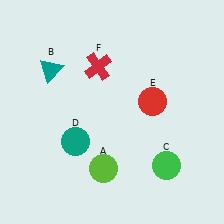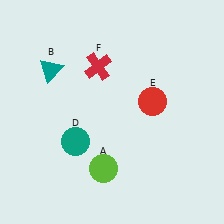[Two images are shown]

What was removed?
The green circle (C) was removed in Image 2.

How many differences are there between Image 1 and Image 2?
There is 1 difference between the two images.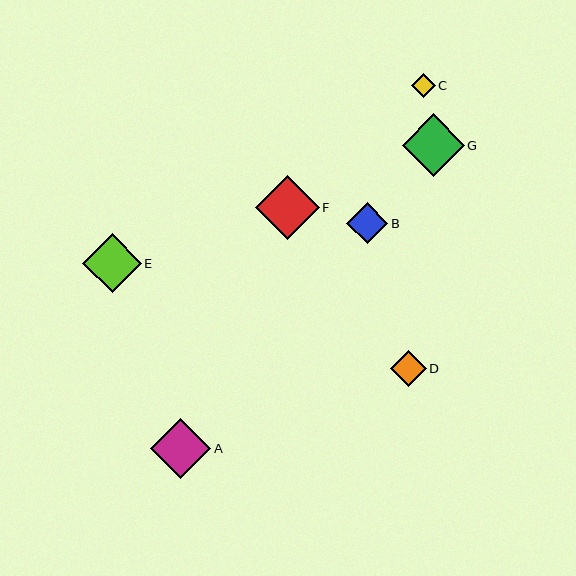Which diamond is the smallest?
Diamond C is the smallest with a size of approximately 24 pixels.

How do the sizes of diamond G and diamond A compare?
Diamond G and diamond A are approximately the same size.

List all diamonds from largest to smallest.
From largest to smallest: F, G, A, E, B, D, C.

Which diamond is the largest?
Diamond F is the largest with a size of approximately 64 pixels.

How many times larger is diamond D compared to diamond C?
Diamond D is approximately 1.5 times the size of diamond C.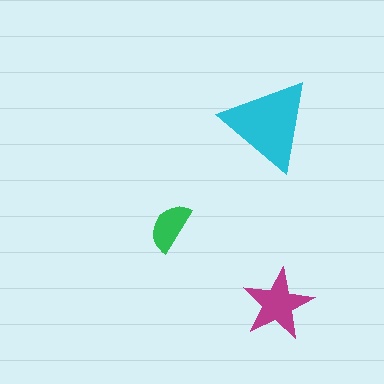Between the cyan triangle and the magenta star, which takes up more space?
The cyan triangle.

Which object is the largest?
The cyan triangle.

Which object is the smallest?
The green semicircle.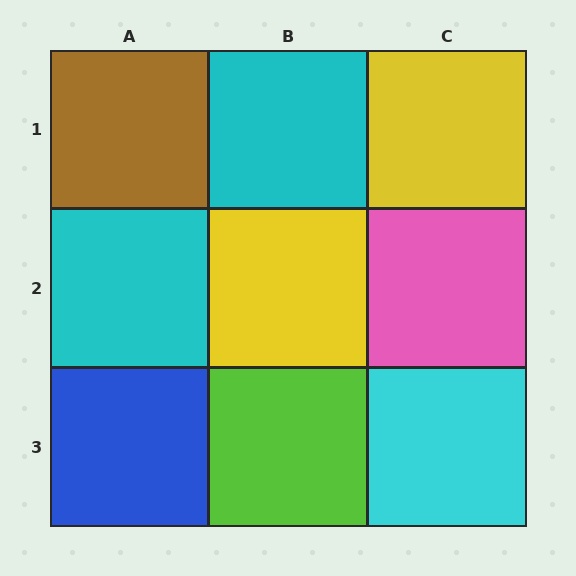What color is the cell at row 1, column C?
Yellow.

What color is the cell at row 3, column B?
Lime.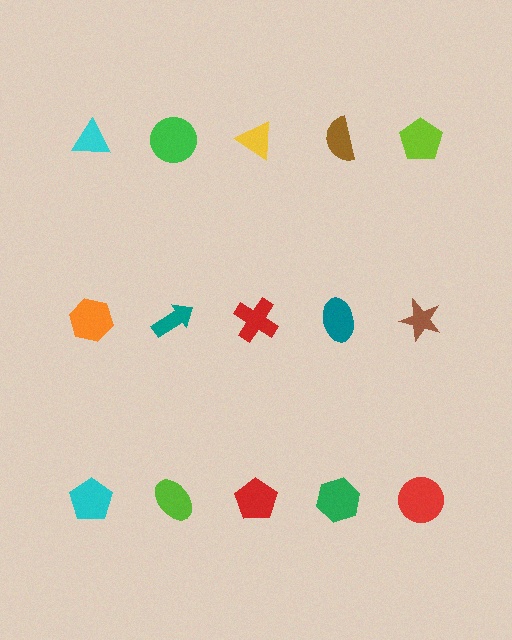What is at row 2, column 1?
An orange hexagon.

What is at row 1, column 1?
A cyan triangle.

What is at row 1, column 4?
A brown semicircle.